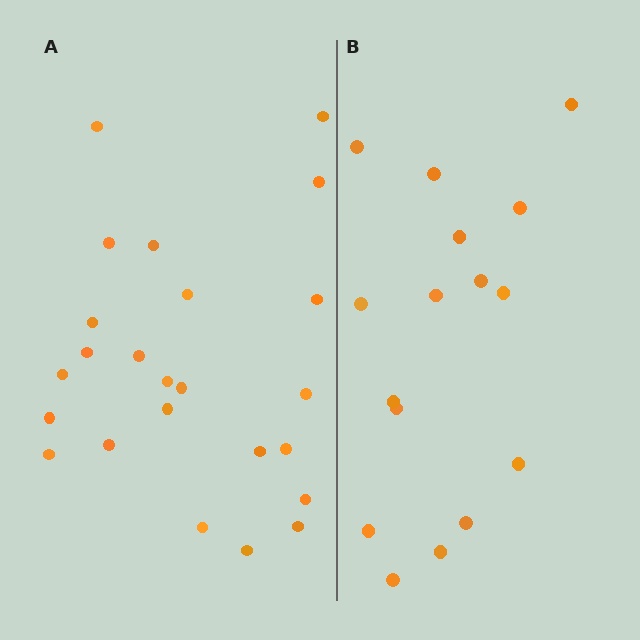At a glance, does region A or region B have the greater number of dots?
Region A (the left region) has more dots.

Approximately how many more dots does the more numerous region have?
Region A has roughly 8 or so more dots than region B.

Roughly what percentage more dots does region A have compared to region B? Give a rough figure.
About 50% more.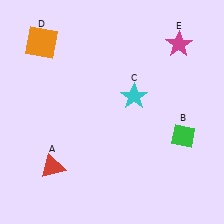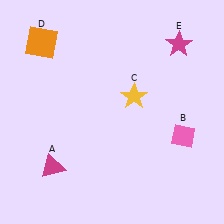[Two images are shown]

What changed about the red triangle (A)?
In Image 1, A is red. In Image 2, it changed to magenta.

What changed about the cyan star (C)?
In Image 1, C is cyan. In Image 2, it changed to yellow.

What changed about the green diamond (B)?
In Image 1, B is green. In Image 2, it changed to pink.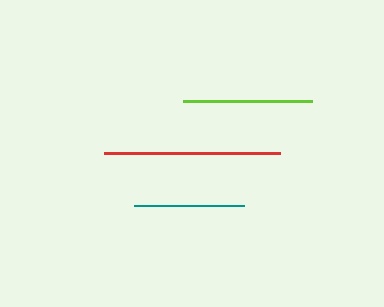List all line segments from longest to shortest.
From longest to shortest: red, lime, teal.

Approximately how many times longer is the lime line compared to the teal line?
The lime line is approximately 1.2 times the length of the teal line.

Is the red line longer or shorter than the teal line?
The red line is longer than the teal line.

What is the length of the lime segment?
The lime segment is approximately 129 pixels long.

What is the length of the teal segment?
The teal segment is approximately 111 pixels long.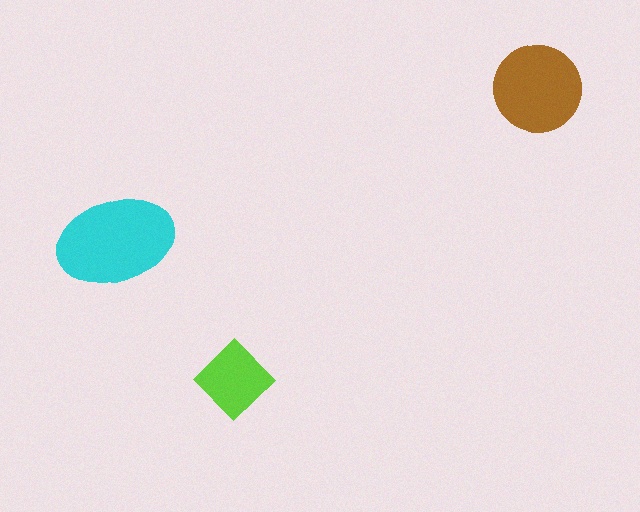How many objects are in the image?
There are 3 objects in the image.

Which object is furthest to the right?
The brown circle is rightmost.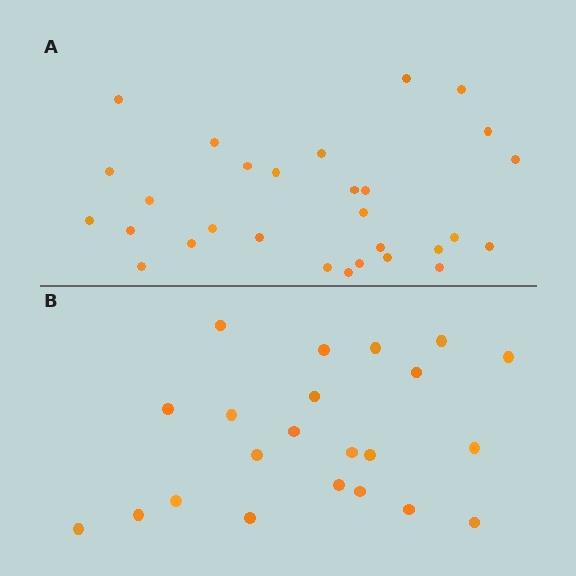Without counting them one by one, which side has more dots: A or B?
Region A (the top region) has more dots.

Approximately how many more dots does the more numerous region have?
Region A has roughly 8 or so more dots than region B.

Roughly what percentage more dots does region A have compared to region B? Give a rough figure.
About 30% more.